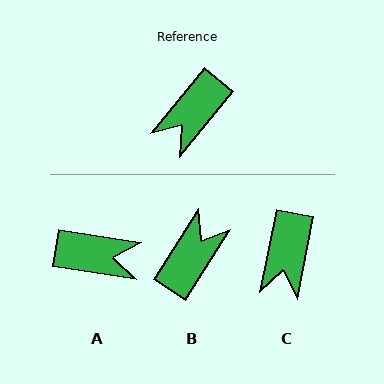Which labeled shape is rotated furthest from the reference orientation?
B, about 173 degrees away.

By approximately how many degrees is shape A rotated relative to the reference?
Approximately 121 degrees counter-clockwise.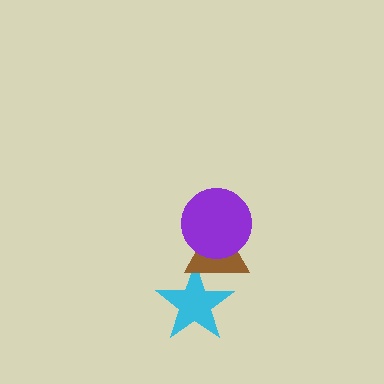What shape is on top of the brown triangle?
The purple circle is on top of the brown triangle.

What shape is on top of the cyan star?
The brown triangle is on top of the cyan star.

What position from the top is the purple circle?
The purple circle is 1st from the top.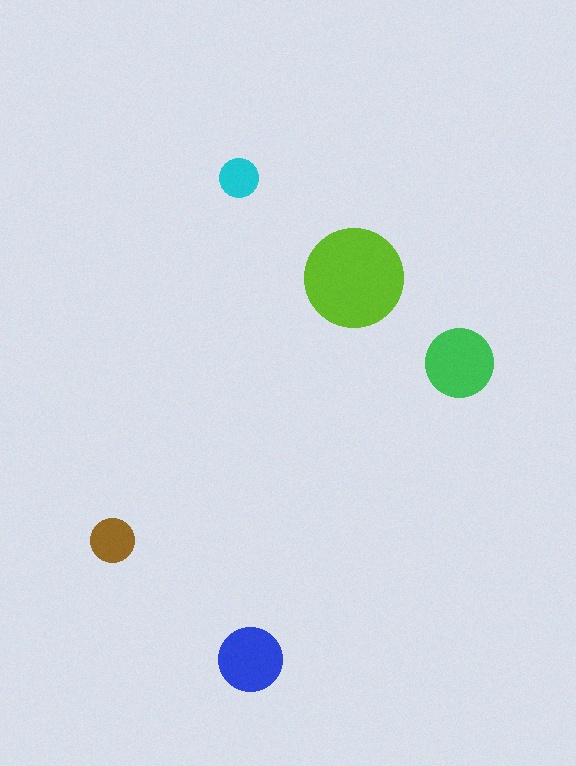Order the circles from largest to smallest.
the lime one, the green one, the blue one, the brown one, the cyan one.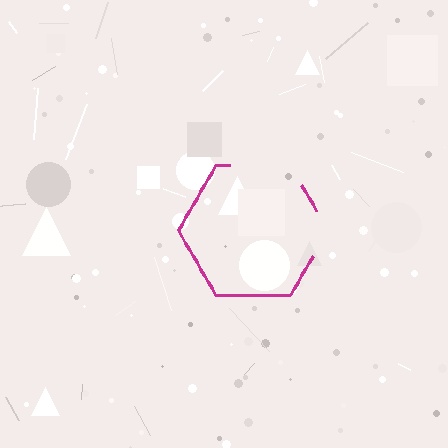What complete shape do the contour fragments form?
The contour fragments form a hexagon.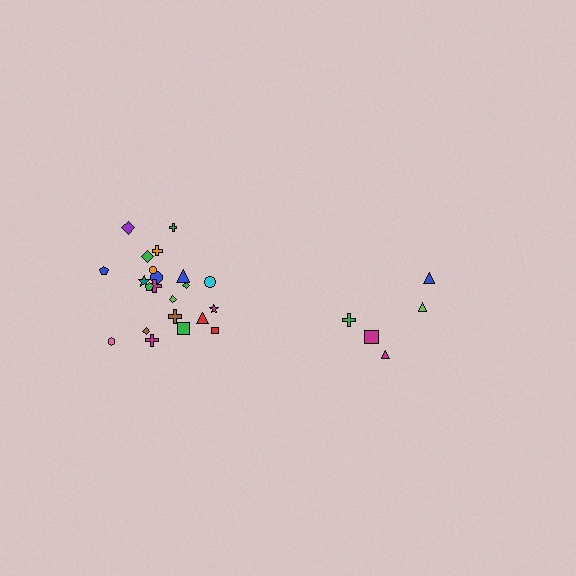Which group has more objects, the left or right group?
The left group.